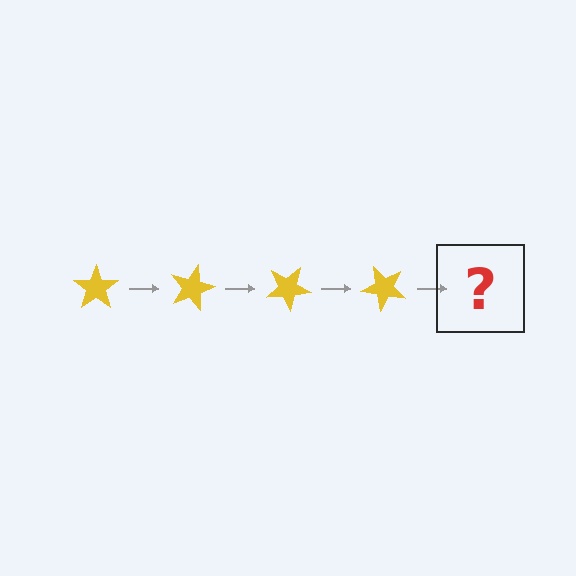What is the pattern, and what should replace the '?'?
The pattern is that the star rotates 15 degrees each step. The '?' should be a yellow star rotated 60 degrees.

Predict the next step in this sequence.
The next step is a yellow star rotated 60 degrees.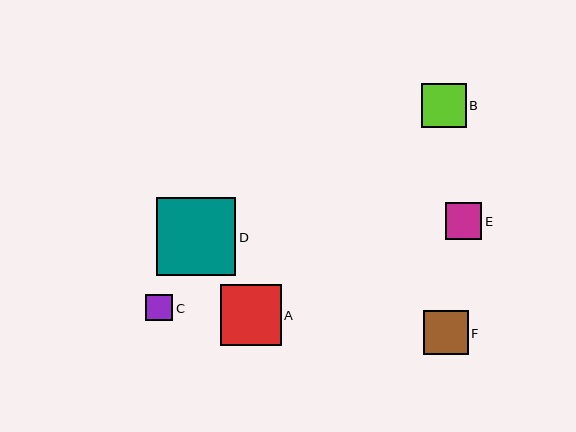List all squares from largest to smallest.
From largest to smallest: D, A, F, B, E, C.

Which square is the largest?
Square D is the largest with a size of approximately 79 pixels.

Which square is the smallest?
Square C is the smallest with a size of approximately 27 pixels.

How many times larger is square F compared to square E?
Square F is approximately 1.2 times the size of square E.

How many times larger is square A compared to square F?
Square A is approximately 1.4 times the size of square F.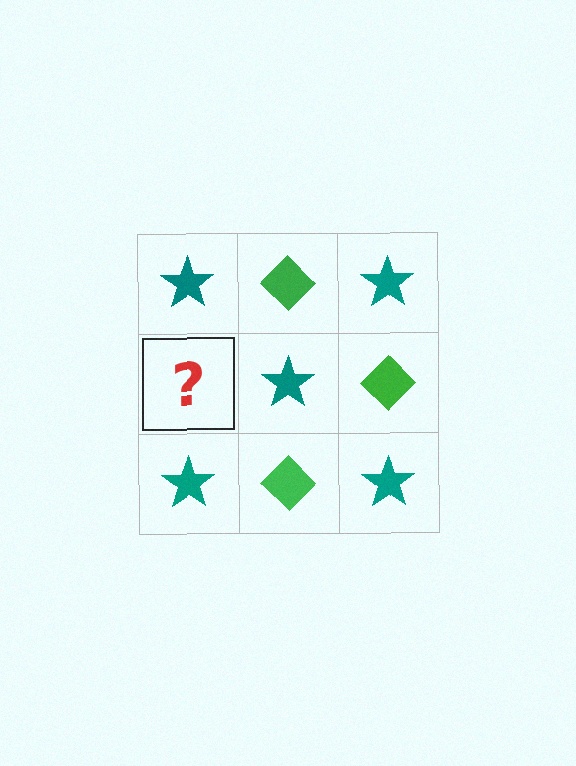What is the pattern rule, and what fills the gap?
The rule is that it alternates teal star and green diamond in a checkerboard pattern. The gap should be filled with a green diamond.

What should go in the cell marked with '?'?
The missing cell should contain a green diamond.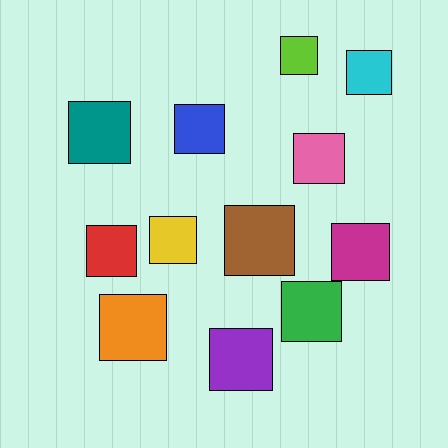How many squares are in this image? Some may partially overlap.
There are 12 squares.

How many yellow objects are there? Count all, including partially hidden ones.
There is 1 yellow object.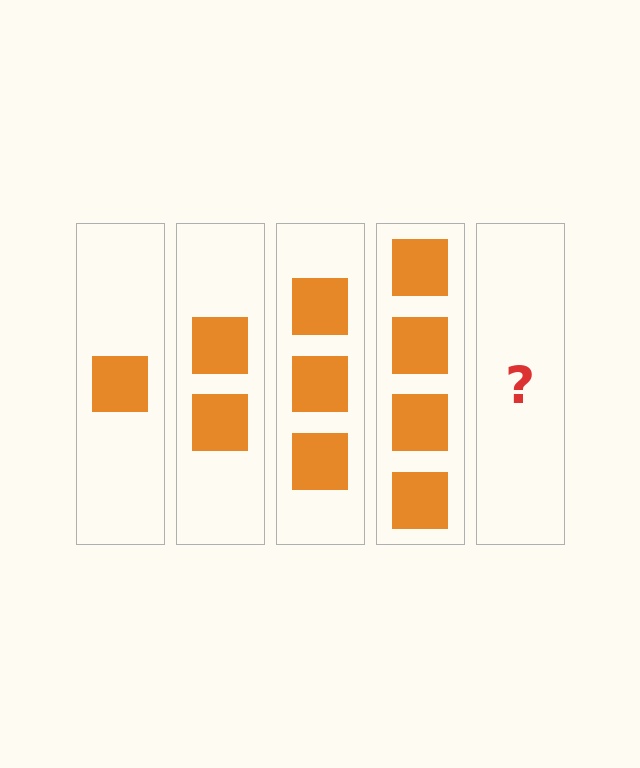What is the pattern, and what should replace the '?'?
The pattern is that each step adds one more square. The '?' should be 5 squares.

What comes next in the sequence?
The next element should be 5 squares.